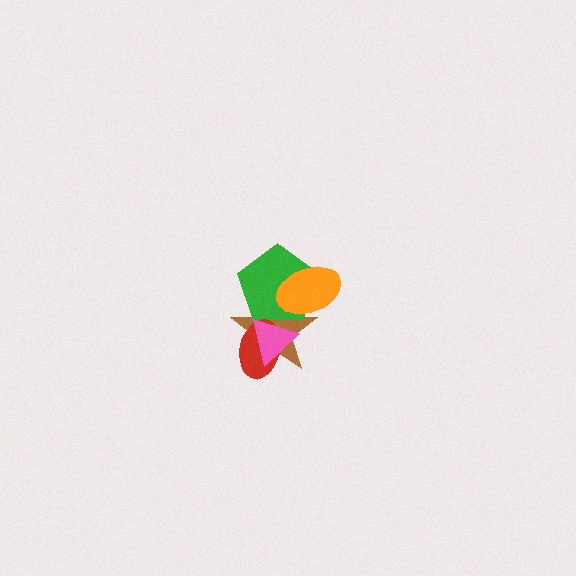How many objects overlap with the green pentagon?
3 objects overlap with the green pentagon.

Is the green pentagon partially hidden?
Yes, it is partially covered by another shape.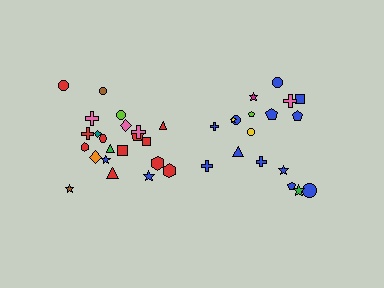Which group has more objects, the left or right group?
The left group.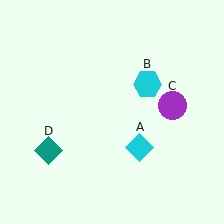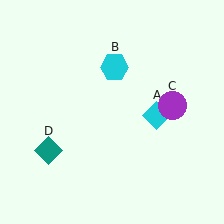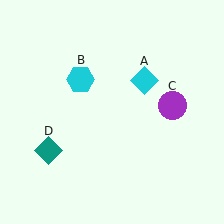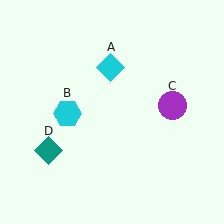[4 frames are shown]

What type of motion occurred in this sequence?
The cyan diamond (object A), cyan hexagon (object B) rotated counterclockwise around the center of the scene.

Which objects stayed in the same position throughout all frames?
Purple circle (object C) and teal diamond (object D) remained stationary.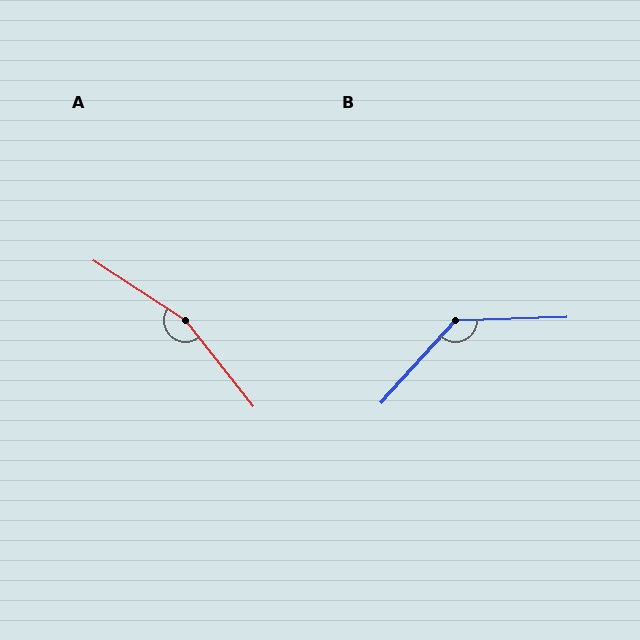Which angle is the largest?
A, at approximately 161 degrees.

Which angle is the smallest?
B, at approximately 134 degrees.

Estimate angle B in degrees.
Approximately 134 degrees.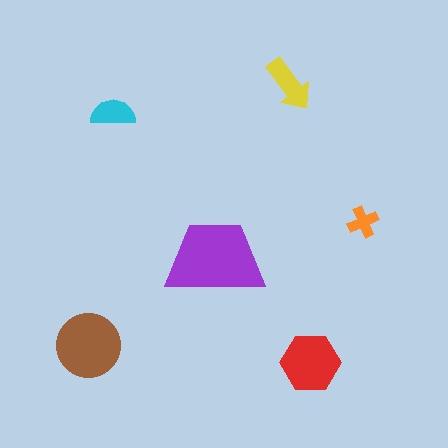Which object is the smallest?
The orange cross.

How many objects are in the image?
There are 6 objects in the image.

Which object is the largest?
The purple trapezoid.